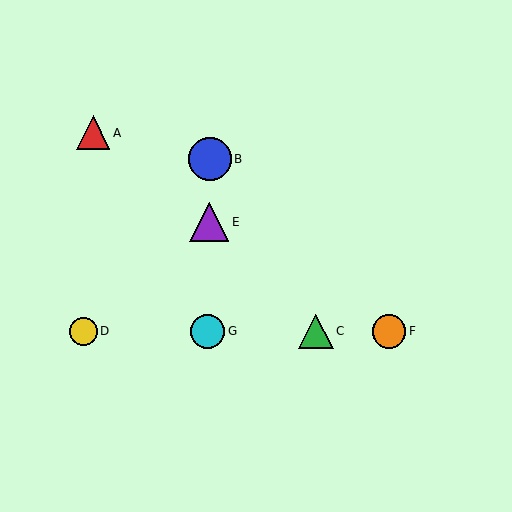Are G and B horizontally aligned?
No, G is at y≈331 and B is at y≈159.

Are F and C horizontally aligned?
Yes, both are at y≈331.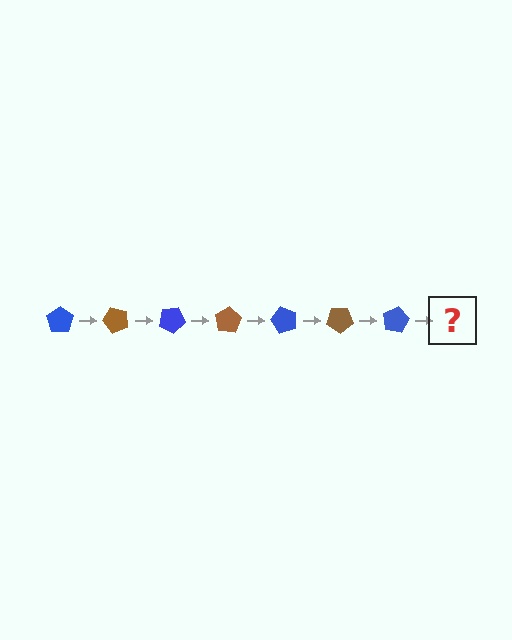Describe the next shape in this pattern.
It should be a brown pentagon, rotated 350 degrees from the start.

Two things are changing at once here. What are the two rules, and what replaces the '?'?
The two rules are that it rotates 50 degrees each step and the color cycles through blue and brown. The '?' should be a brown pentagon, rotated 350 degrees from the start.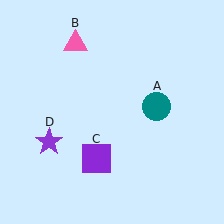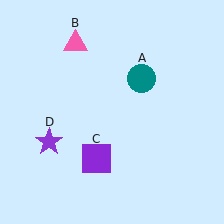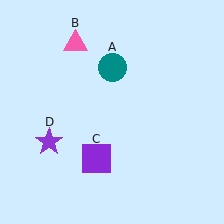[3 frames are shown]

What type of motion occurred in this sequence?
The teal circle (object A) rotated counterclockwise around the center of the scene.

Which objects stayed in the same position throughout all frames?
Pink triangle (object B) and purple square (object C) and purple star (object D) remained stationary.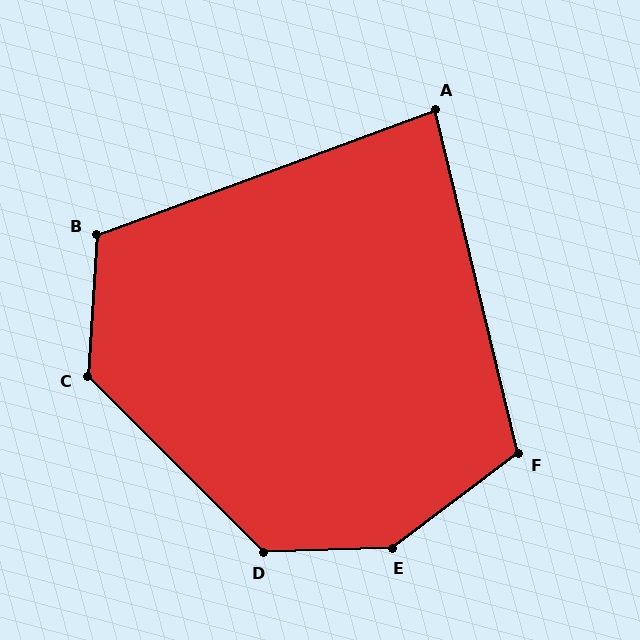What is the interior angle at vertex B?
Approximately 114 degrees (obtuse).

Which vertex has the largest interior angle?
E, at approximately 145 degrees.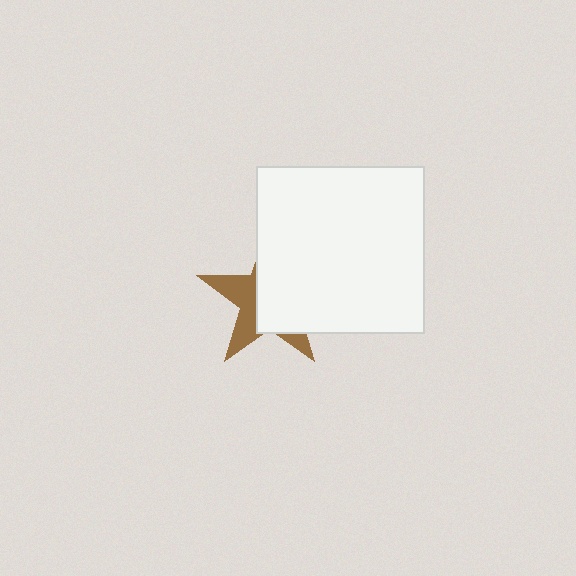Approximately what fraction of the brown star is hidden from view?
Roughly 62% of the brown star is hidden behind the white square.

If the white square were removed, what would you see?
You would see the complete brown star.